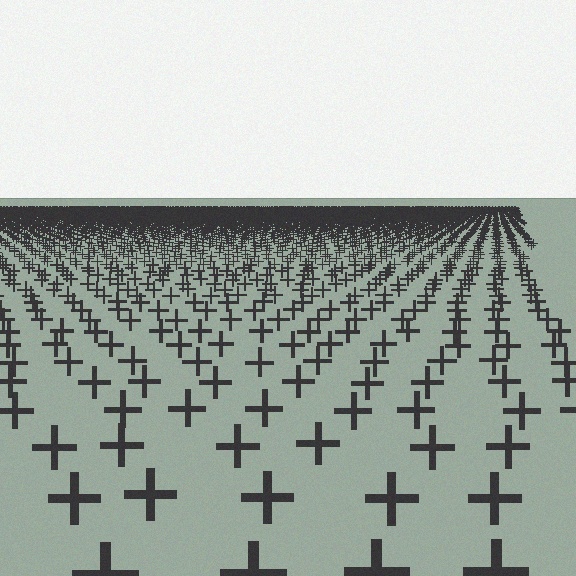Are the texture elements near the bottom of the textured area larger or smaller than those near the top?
Larger. Near the bottom, elements are closer to the viewer and appear at a bigger on-screen size.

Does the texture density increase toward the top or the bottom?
Density increases toward the top.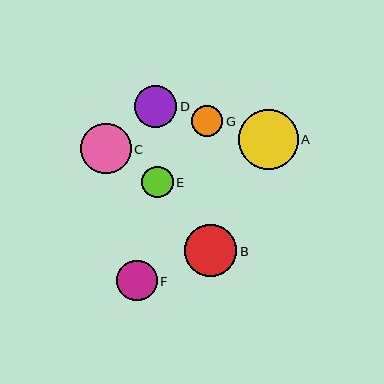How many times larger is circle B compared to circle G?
Circle B is approximately 1.7 times the size of circle G.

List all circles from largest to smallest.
From largest to smallest: A, B, C, D, F, E, G.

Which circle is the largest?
Circle A is the largest with a size of approximately 60 pixels.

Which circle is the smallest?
Circle G is the smallest with a size of approximately 31 pixels.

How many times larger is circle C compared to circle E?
Circle C is approximately 1.6 times the size of circle E.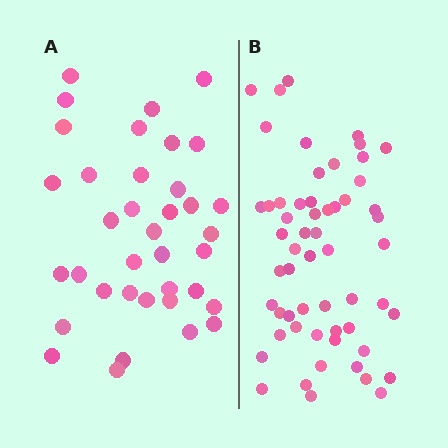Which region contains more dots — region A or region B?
Region B (the right region) has more dots.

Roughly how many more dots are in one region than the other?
Region B has approximately 20 more dots than region A.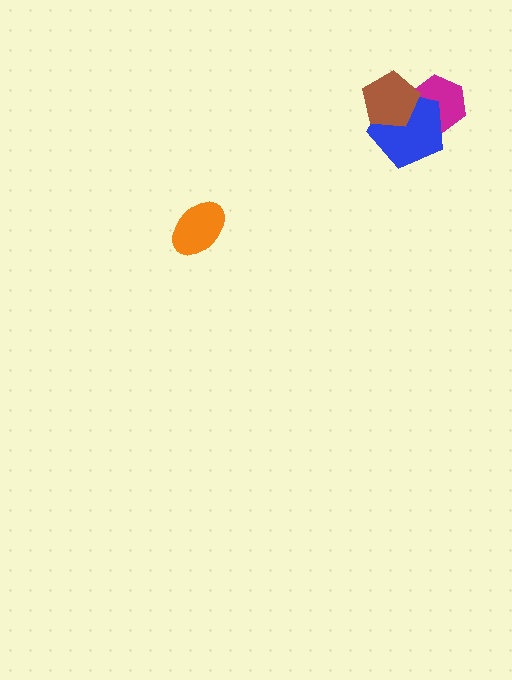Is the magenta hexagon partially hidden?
Yes, it is partially covered by another shape.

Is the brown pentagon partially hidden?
No, no other shape covers it.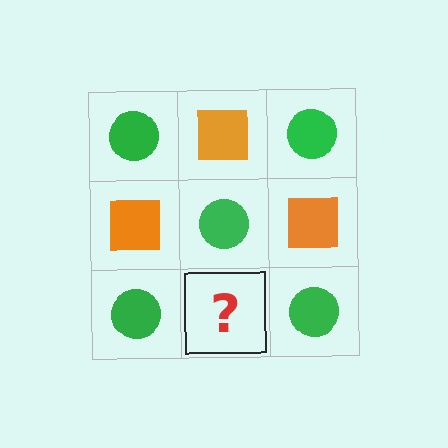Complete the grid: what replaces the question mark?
The question mark should be replaced with an orange square.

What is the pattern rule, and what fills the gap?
The rule is that it alternates green circle and orange square in a checkerboard pattern. The gap should be filled with an orange square.